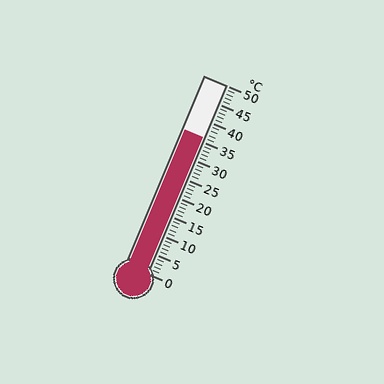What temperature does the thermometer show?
The thermometer shows approximately 36°C.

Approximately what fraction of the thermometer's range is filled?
The thermometer is filled to approximately 70% of its range.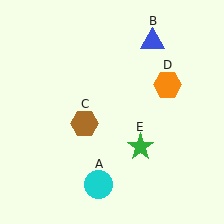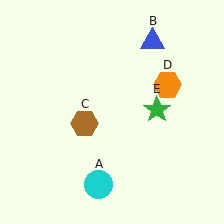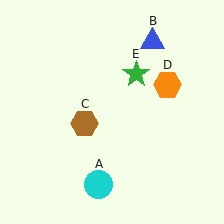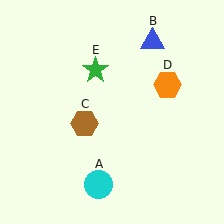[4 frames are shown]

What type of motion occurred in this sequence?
The green star (object E) rotated counterclockwise around the center of the scene.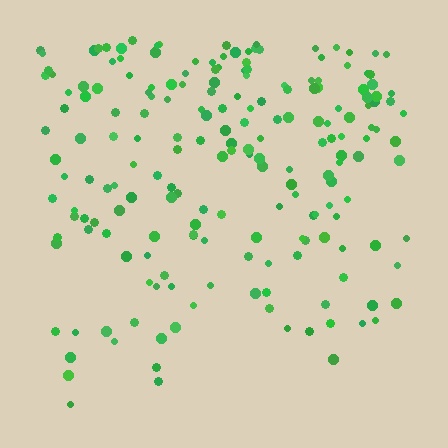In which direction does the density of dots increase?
From bottom to top, with the top side densest.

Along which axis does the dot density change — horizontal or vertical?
Vertical.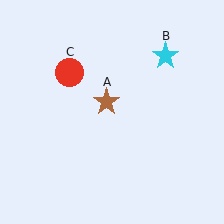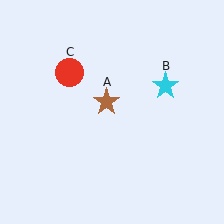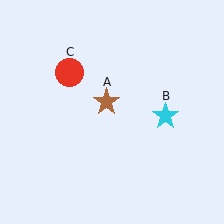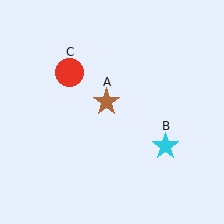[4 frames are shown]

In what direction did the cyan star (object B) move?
The cyan star (object B) moved down.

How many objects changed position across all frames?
1 object changed position: cyan star (object B).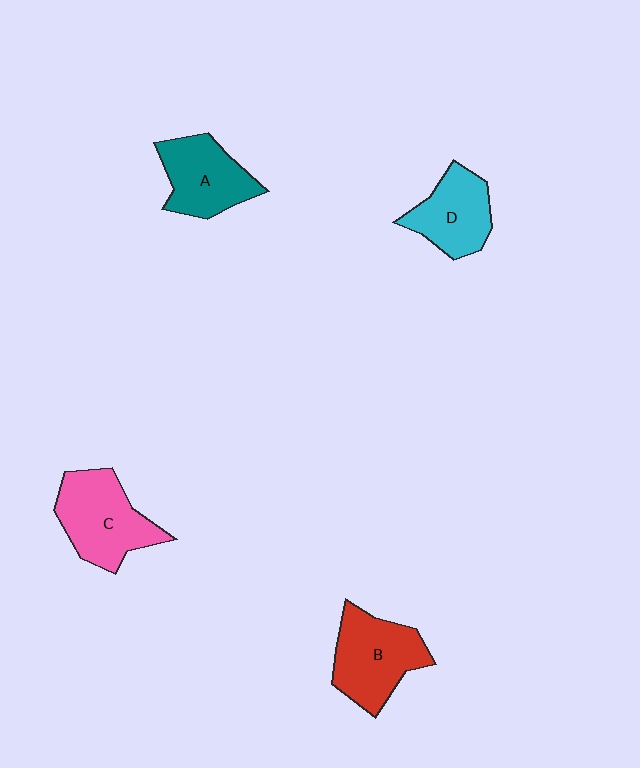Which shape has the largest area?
Shape C (pink).